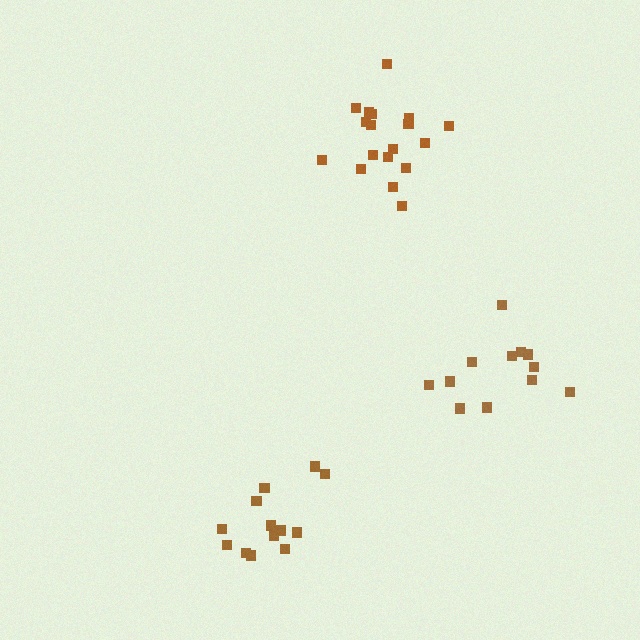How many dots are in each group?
Group 1: 13 dots, Group 2: 12 dots, Group 3: 18 dots (43 total).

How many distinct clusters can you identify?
There are 3 distinct clusters.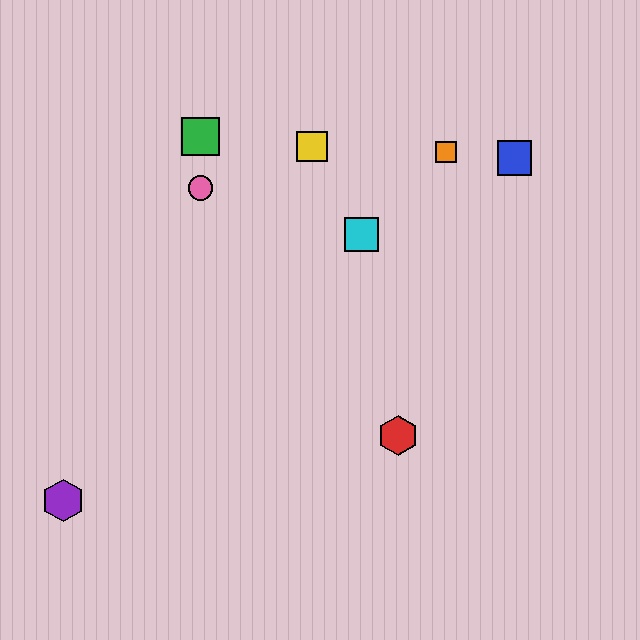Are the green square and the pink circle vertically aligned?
Yes, both are at x≈200.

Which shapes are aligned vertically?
The green square, the pink circle are aligned vertically.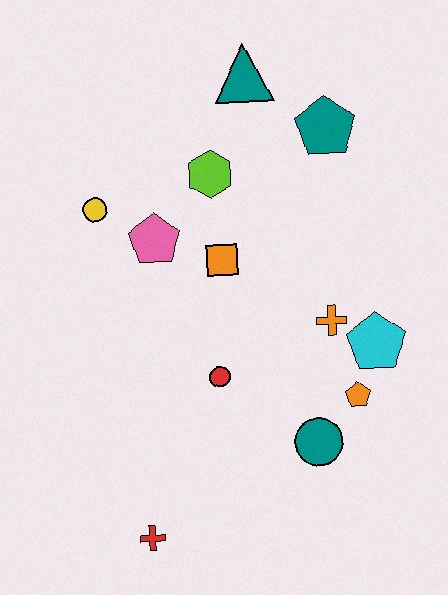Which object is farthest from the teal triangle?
The red cross is farthest from the teal triangle.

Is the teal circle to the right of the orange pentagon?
No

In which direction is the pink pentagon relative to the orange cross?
The pink pentagon is to the left of the orange cross.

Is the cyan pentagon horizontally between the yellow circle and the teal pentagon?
No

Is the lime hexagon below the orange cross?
No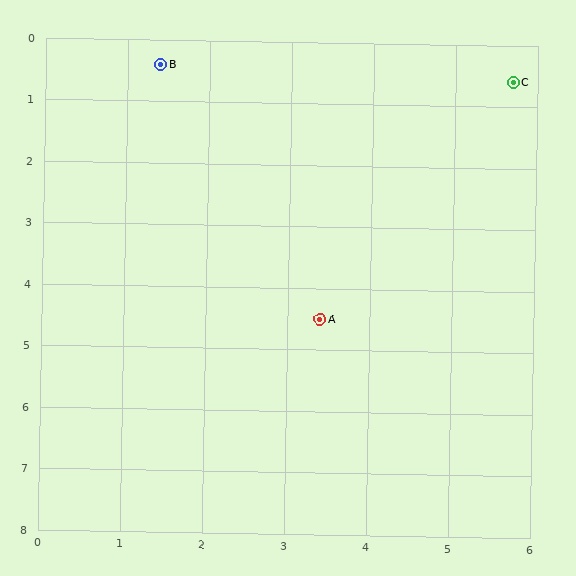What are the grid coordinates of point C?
Point C is at approximately (5.7, 0.6).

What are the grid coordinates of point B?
Point B is at approximately (1.4, 0.4).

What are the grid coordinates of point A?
Point A is at approximately (3.4, 4.5).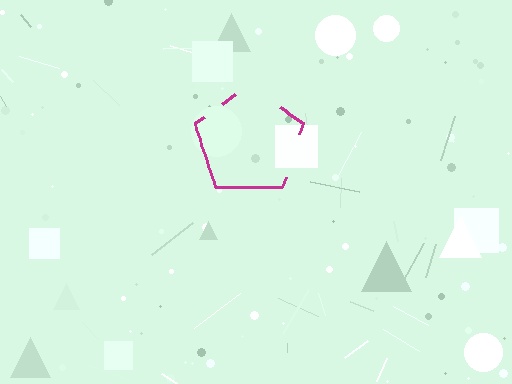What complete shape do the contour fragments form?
The contour fragments form a pentagon.